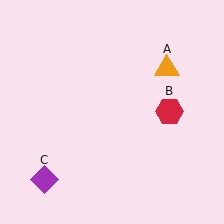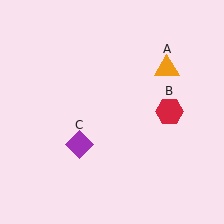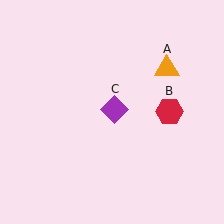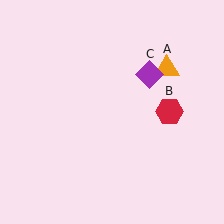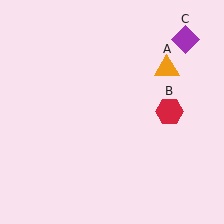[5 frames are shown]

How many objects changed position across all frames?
1 object changed position: purple diamond (object C).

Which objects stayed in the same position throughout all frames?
Orange triangle (object A) and red hexagon (object B) remained stationary.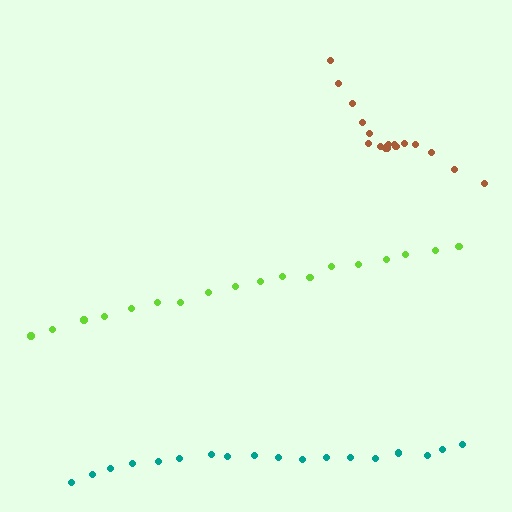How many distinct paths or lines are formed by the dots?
There are 3 distinct paths.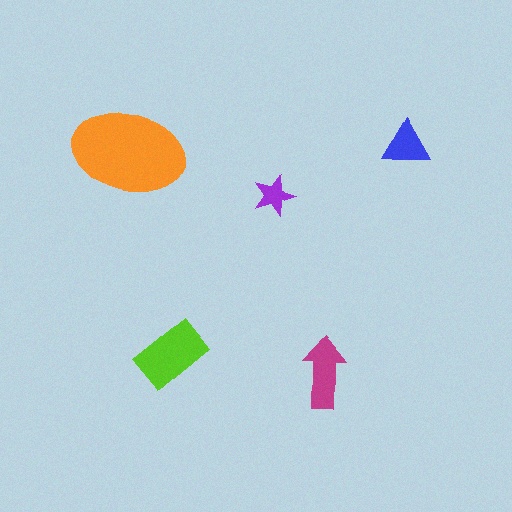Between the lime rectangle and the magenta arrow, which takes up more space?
The lime rectangle.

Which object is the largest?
The orange ellipse.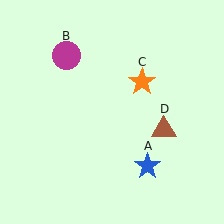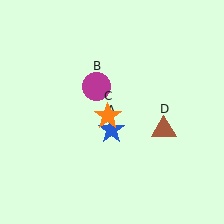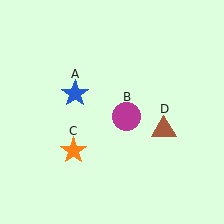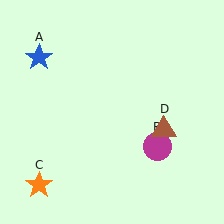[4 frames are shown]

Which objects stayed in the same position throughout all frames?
Brown triangle (object D) remained stationary.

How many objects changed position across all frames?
3 objects changed position: blue star (object A), magenta circle (object B), orange star (object C).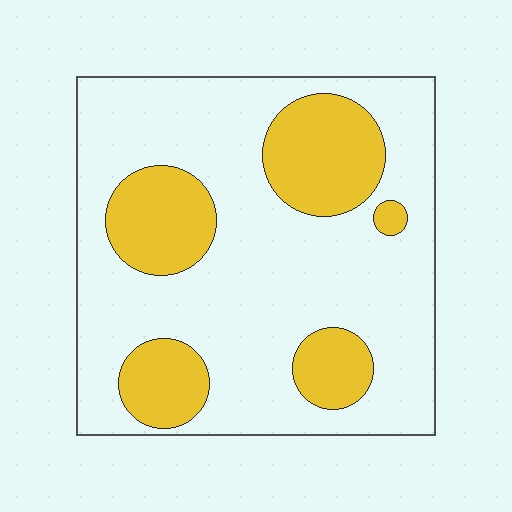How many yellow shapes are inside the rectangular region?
5.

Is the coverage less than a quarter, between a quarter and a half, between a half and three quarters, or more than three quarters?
Between a quarter and a half.